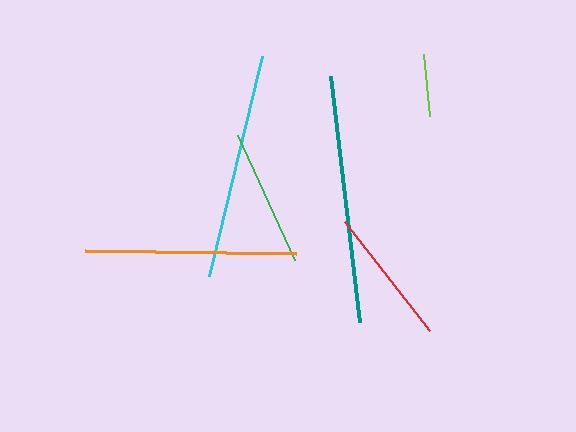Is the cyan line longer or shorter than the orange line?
The cyan line is longer than the orange line.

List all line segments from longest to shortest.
From longest to shortest: teal, cyan, orange, red, green, lime.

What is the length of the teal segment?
The teal segment is approximately 248 pixels long.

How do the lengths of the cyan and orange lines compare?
The cyan and orange lines are approximately the same length.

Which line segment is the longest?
The teal line is the longest at approximately 248 pixels.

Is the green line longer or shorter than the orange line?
The orange line is longer than the green line.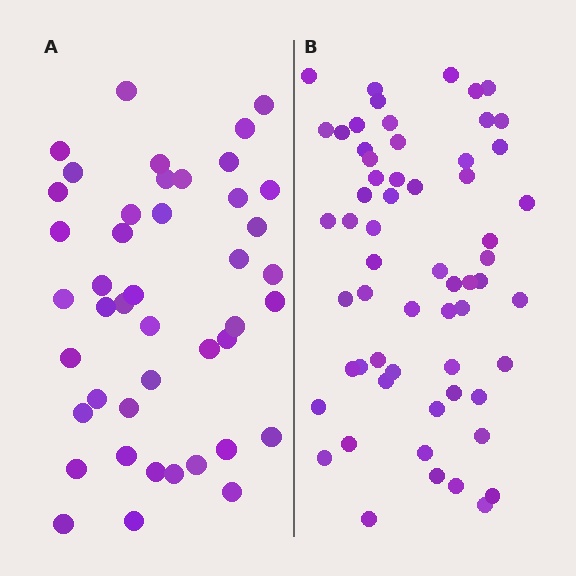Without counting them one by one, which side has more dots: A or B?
Region B (the right region) has more dots.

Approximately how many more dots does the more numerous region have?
Region B has approximately 15 more dots than region A.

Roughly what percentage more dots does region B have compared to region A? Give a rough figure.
About 35% more.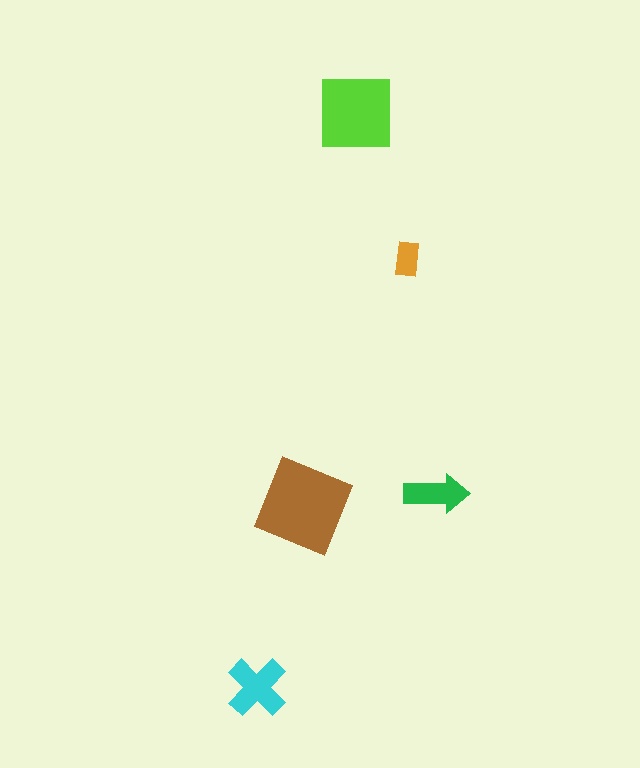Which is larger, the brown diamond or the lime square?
The brown diamond.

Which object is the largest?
The brown diamond.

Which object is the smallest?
The orange rectangle.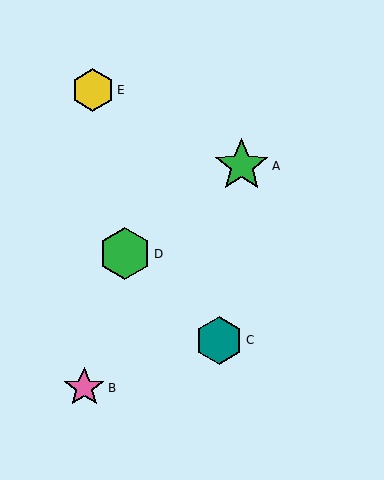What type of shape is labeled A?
Shape A is a green star.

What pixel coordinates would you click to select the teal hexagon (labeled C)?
Click at (219, 340) to select the teal hexagon C.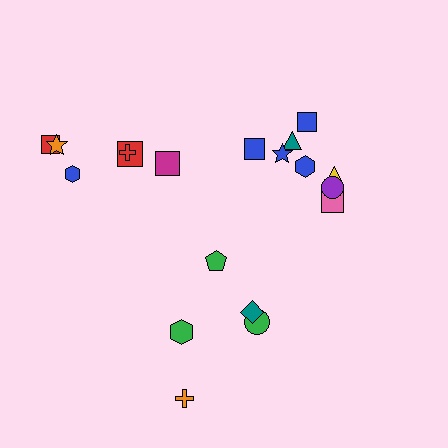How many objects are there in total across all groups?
There are 19 objects.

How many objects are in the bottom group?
There are 5 objects.